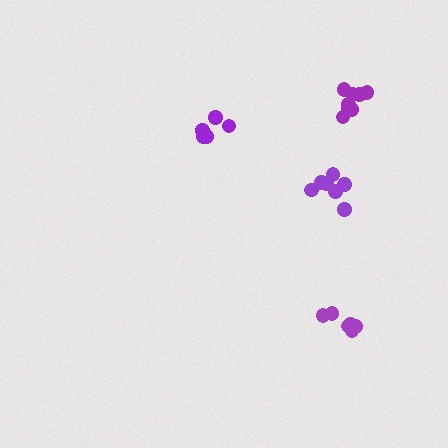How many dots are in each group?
Group 1: 7 dots, Group 2: 5 dots, Group 3: 7 dots, Group 4: 8 dots (27 total).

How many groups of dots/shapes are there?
There are 4 groups.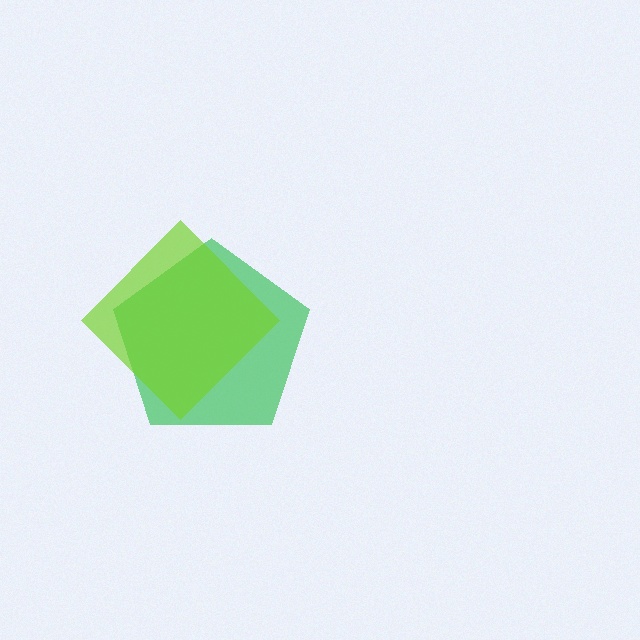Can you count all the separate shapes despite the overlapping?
Yes, there are 2 separate shapes.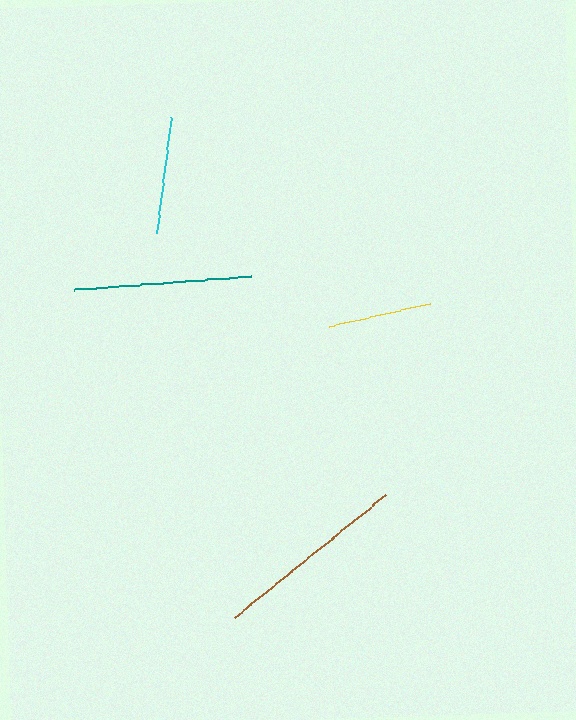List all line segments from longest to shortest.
From longest to shortest: brown, teal, cyan, yellow.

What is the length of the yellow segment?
The yellow segment is approximately 104 pixels long.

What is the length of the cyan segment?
The cyan segment is approximately 117 pixels long.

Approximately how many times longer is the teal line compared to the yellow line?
The teal line is approximately 1.7 times the length of the yellow line.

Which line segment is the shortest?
The yellow line is the shortest at approximately 104 pixels.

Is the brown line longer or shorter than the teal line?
The brown line is longer than the teal line.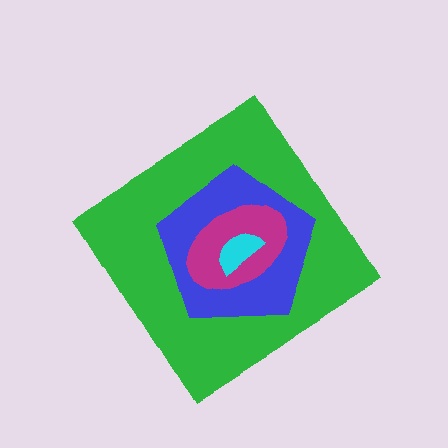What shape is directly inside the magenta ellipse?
The cyan semicircle.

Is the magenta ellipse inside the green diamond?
Yes.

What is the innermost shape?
The cyan semicircle.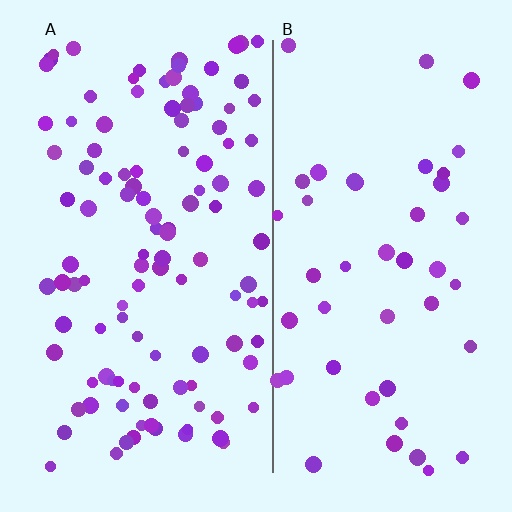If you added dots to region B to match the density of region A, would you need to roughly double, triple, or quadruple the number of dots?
Approximately double.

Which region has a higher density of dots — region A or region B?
A (the left).